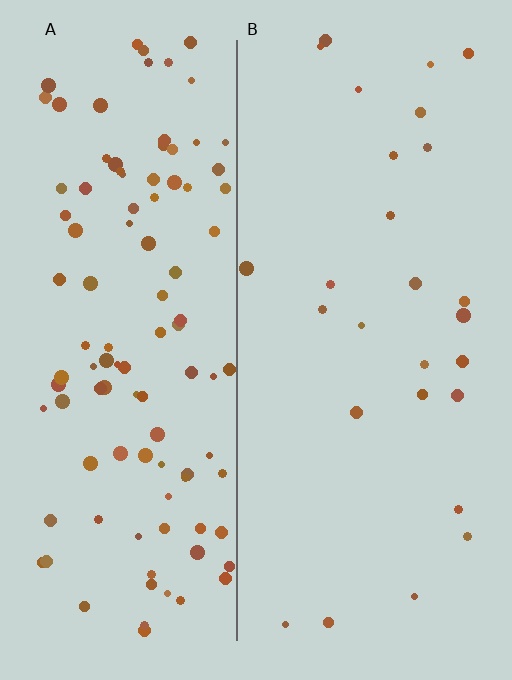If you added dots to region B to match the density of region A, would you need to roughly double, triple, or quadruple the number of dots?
Approximately quadruple.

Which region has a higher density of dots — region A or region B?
A (the left).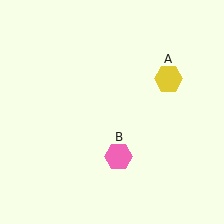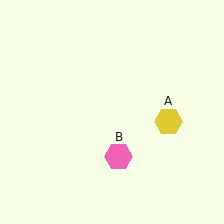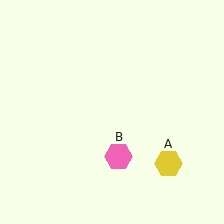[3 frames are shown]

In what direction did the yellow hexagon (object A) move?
The yellow hexagon (object A) moved down.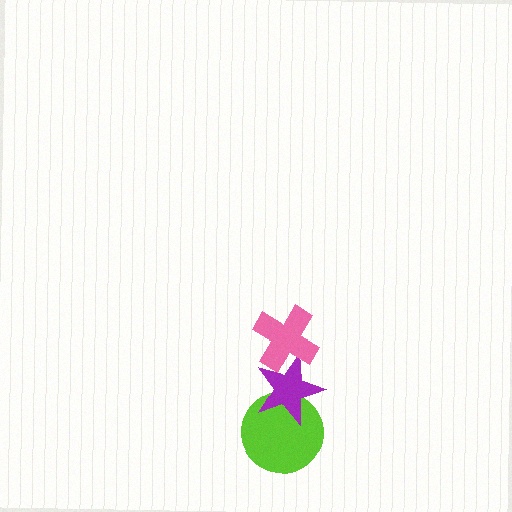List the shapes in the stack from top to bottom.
From top to bottom: the pink cross, the purple star, the lime circle.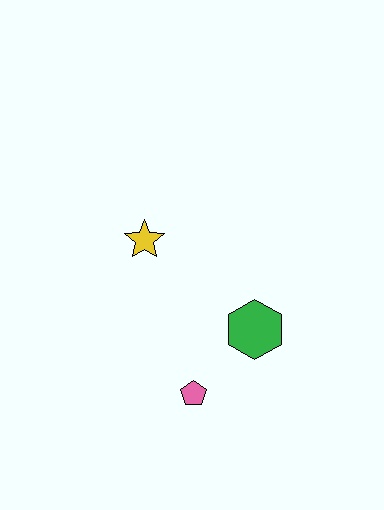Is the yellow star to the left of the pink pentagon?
Yes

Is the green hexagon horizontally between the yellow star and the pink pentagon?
No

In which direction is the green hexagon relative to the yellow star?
The green hexagon is to the right of the yellow star.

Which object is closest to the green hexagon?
The pink pentagon is closest to the green hexagon.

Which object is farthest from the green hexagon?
The yellow star is farthest from the green hexagon.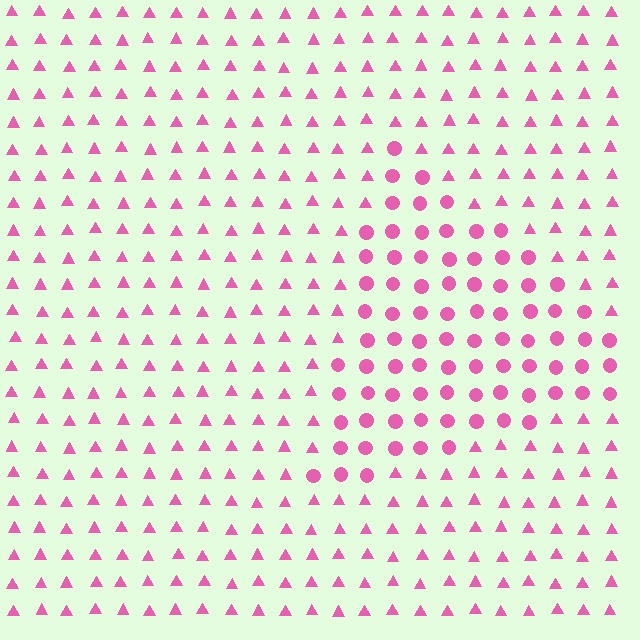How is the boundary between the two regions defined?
The boundary is defined by a change in element shape: circles inside vs. triangles outside. All elements share the same color and spacing.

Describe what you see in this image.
The image is filled with small pink elements arranged in a uniform grid. A triangle-shaped region contains circles, while the surrounding area contains triangles. The boundary is defined purely by the change in element shape.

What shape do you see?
I see a triangle.